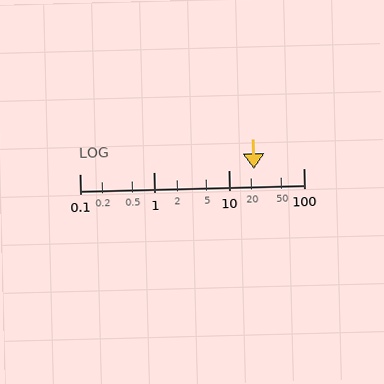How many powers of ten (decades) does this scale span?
The scale spans 3 decades, from 0.1 to 100.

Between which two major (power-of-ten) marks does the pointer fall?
The pointer is between 10 and 100.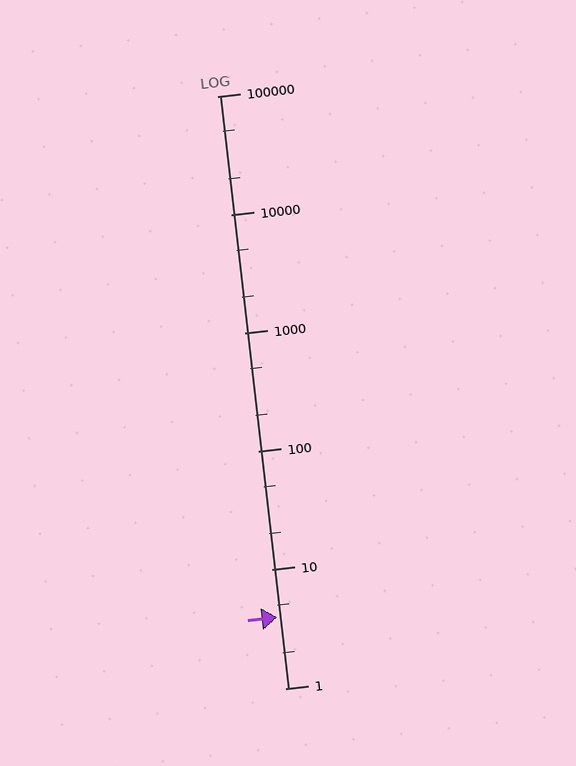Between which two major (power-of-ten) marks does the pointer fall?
The pointer is between 1 and 10.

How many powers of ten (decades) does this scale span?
The scale spans 5 decades, from 1 to 100000.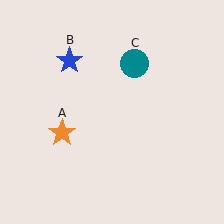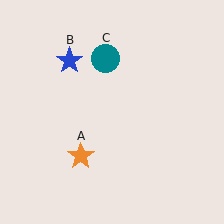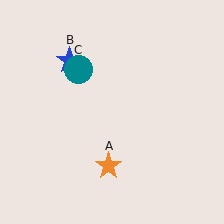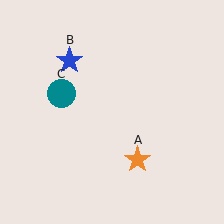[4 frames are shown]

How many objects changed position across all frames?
2 objects changed position: orange star (object A), teal circle (object C).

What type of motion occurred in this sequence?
The orange star (object A), teal circle (object C) rotated counterclockwise around the center of the scene.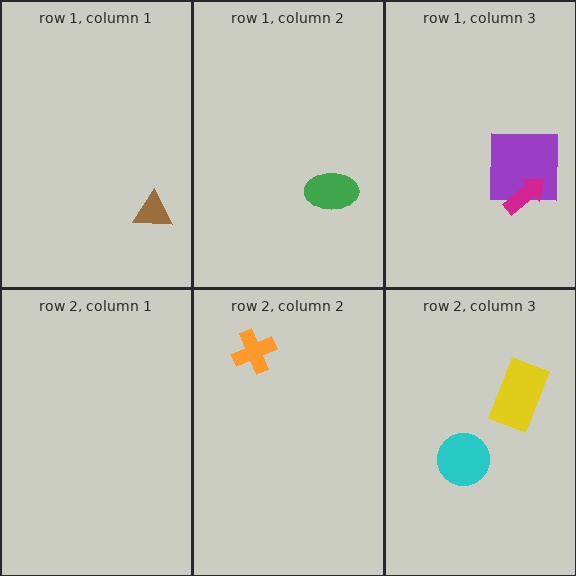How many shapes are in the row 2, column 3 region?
2.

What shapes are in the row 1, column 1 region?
The brown triangle.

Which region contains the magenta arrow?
The row 1, column 3 region.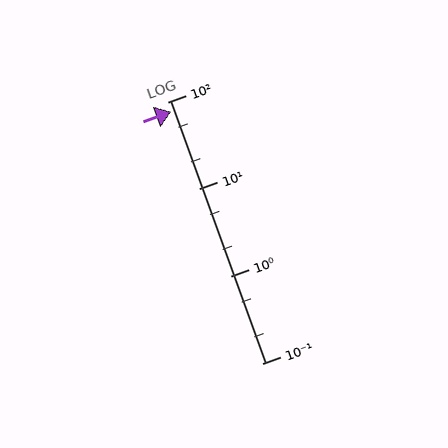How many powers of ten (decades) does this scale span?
The scale spans 3 decades, from 0.1 to 100.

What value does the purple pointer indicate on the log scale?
The pointer indicates approximately 77.